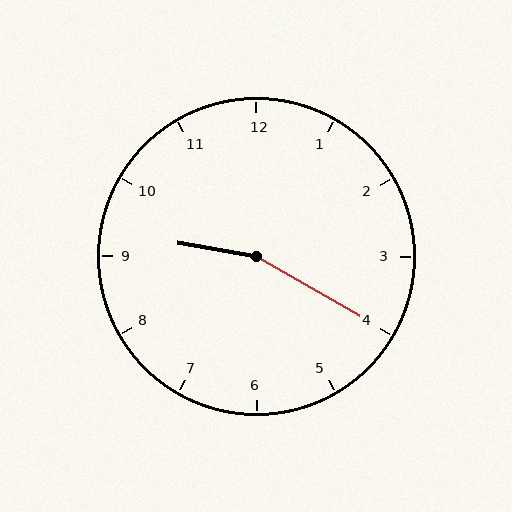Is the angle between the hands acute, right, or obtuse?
It is obtuse.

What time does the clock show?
9:20.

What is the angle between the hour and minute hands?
Approximately 160 degrees.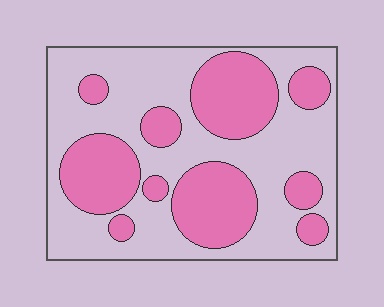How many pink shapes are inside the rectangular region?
10.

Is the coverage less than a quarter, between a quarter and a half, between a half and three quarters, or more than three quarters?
Between a quarter and a half.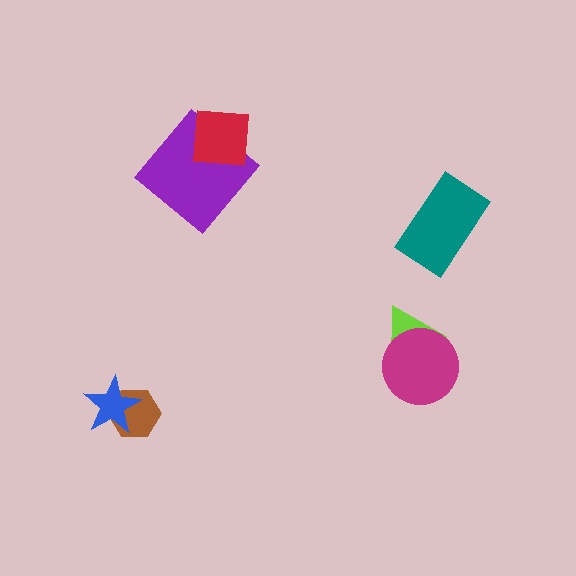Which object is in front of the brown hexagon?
The blue star is in front of the brown hexagon.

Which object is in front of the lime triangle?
The magenta circle is in front of the lime triangle.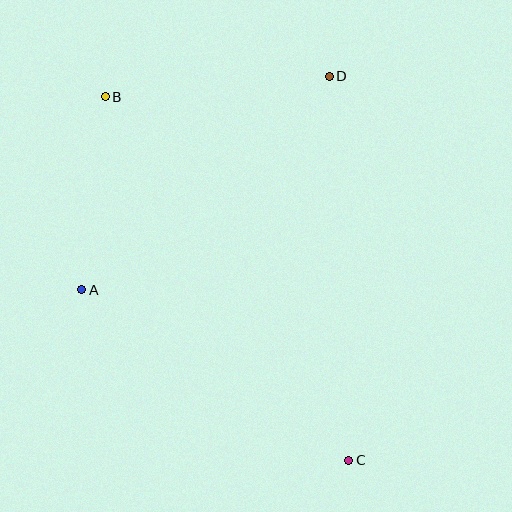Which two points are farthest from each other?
Points B and C are farthest from each other.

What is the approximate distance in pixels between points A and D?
The distance between A and D is approximately 327 pixels.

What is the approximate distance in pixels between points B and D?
The distance between B and D is approximately 225 pixels.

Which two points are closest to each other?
Points A and B are closest to each other.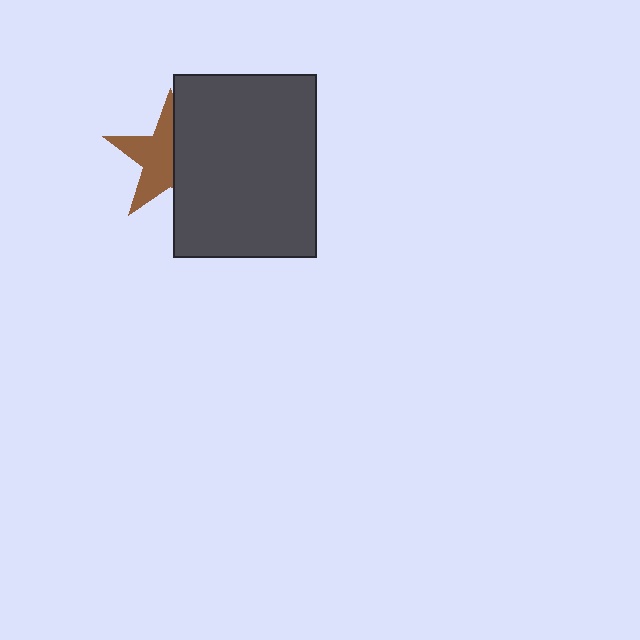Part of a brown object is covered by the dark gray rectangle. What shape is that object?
It is a star.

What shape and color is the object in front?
The object in front is a dark gray rectangle.